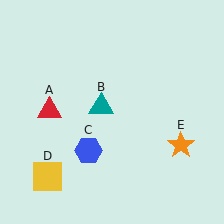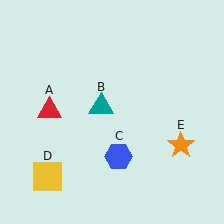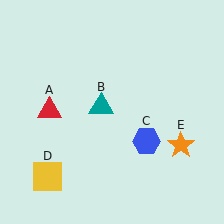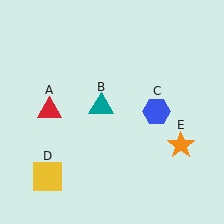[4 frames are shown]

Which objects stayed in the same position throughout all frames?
Red triangle (object A) and teal triangle (object B) and yellow square (object D) and orange star (object E) remained stationary.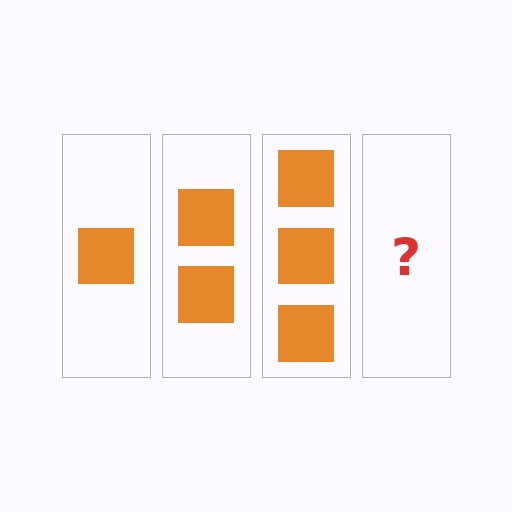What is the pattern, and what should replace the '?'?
The pattern is that each step adds one more square. The '?' should be 4 squares.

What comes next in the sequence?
The next element should be 4 squares.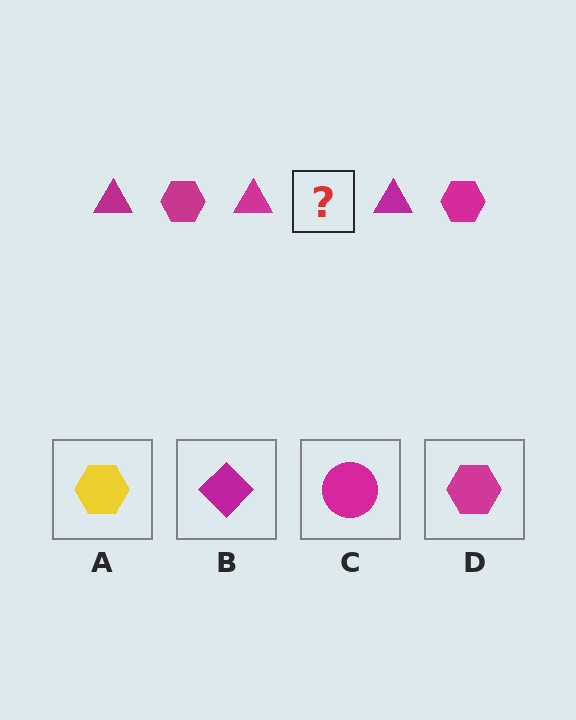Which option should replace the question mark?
Option D.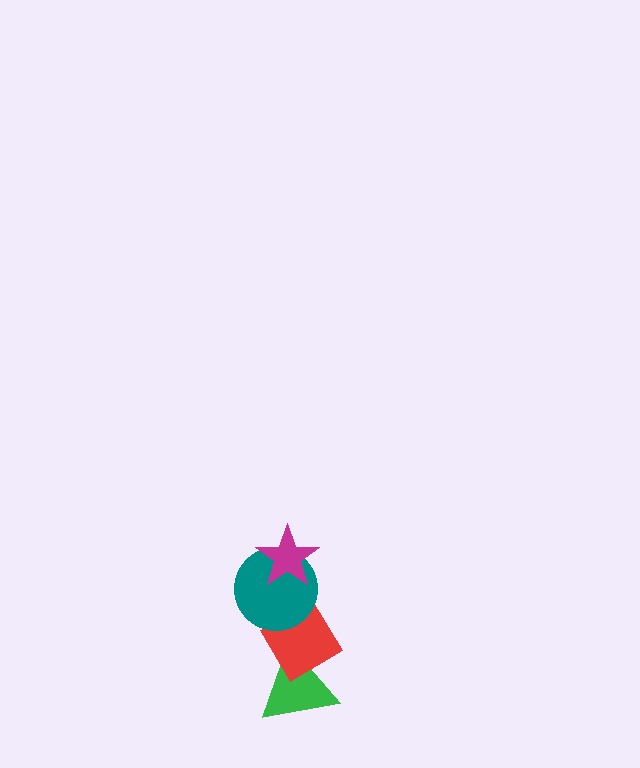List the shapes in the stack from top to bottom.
From top to bottom: the magenta star, the teal circle, the red diamond, the green triangle.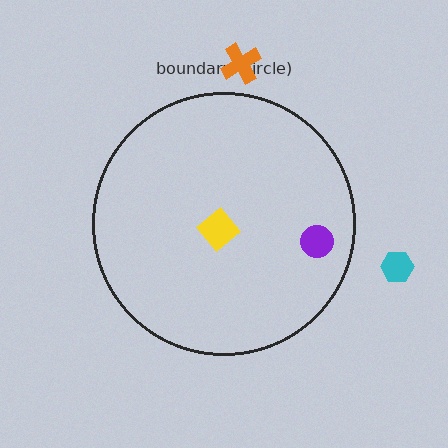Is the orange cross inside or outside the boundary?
Outside.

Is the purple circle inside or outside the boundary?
Inside.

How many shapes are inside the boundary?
2 inside, 2 outside.